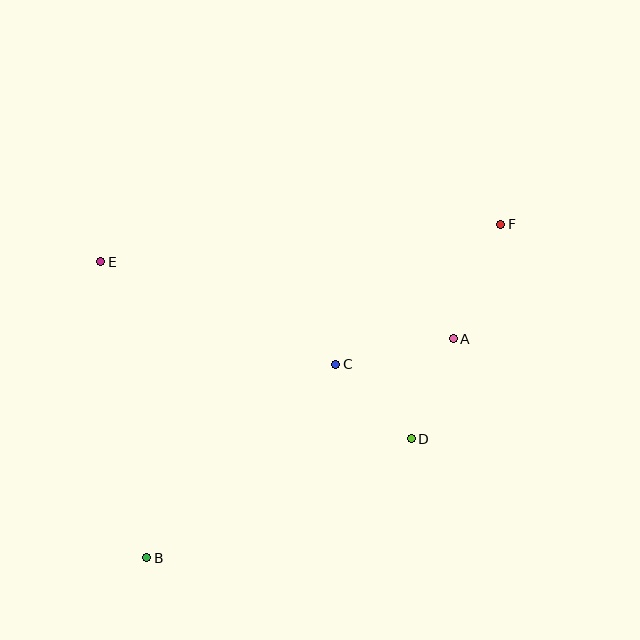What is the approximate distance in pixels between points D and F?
The distance between D and F is approximately 233 pixels.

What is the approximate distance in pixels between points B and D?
The distance between B and D is approximately 290 pixels.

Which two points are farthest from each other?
Points B and F are farthest from each other.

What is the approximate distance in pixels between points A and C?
The distance between A and C is approximately 120 pixels.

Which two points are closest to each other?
Points C and D are closest to each other.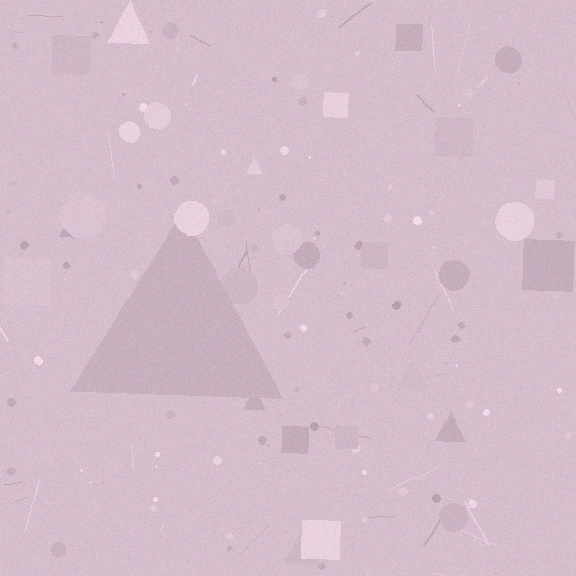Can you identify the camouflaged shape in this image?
The camouflaged shape is a triangle.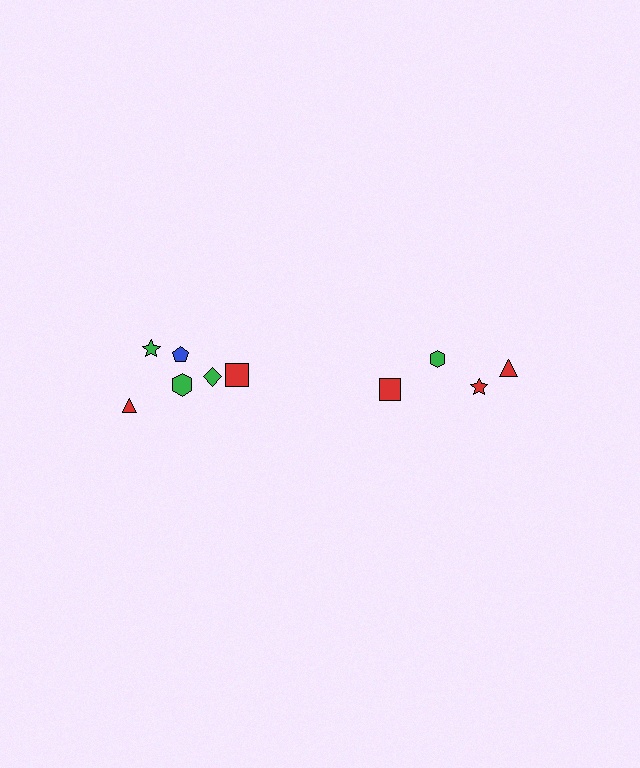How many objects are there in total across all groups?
There are 10 objects.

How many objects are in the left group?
There are 6 objects.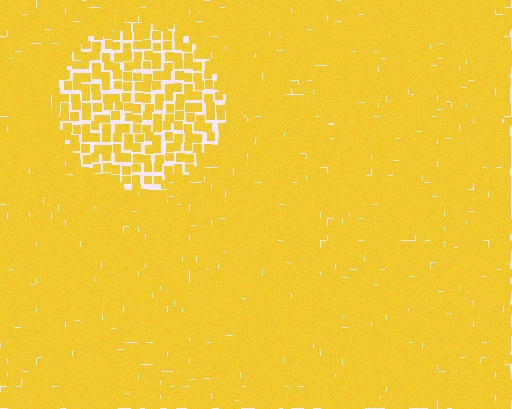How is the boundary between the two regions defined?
The boundary is defined by a change in element density (approximately 2.0x ratio). All elements are the same color, size, and shape.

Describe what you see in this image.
The image contains small yellow elements arranged at two different densities. A circle-shaped region is visible where the elements are less densely packed than the surrounding area.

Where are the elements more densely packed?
The elements are more densely packed outside the circle boundary.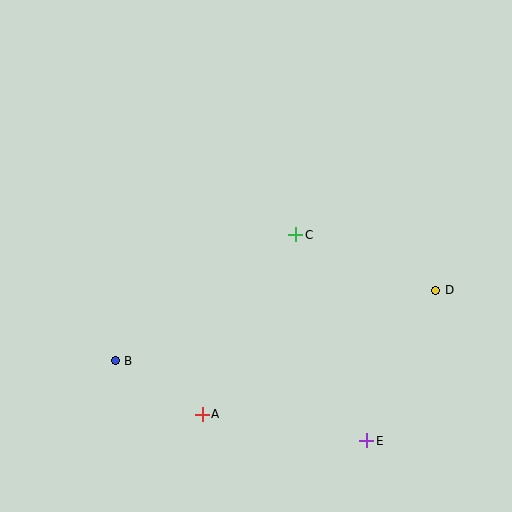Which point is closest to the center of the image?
Point C at (296, 235) is closest to the center.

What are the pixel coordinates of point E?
Point E is at (367, 441).